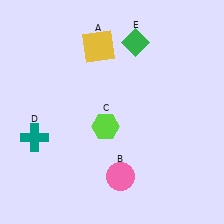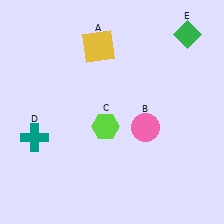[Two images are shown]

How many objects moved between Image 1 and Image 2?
2 objects moved between the two images.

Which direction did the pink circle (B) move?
The pink circle (B) moved up.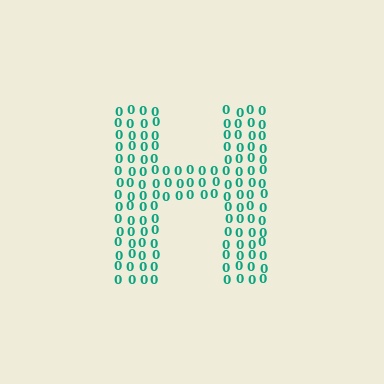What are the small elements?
The small elements are digit 0's.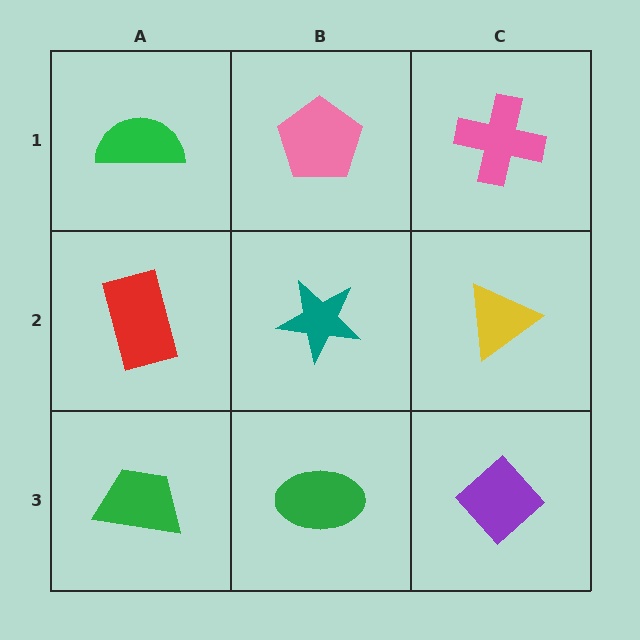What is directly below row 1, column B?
A teal star.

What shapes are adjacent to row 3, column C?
A yellow triangle (row 2, column C), a green ellipse (row 3, column B).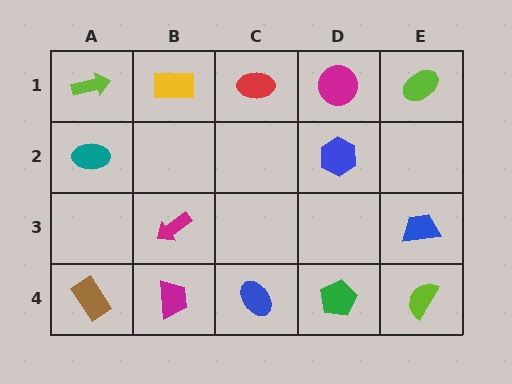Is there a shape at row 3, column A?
No, that cell is empty.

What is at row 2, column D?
A blue hexagon.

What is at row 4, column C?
A blue ellipse.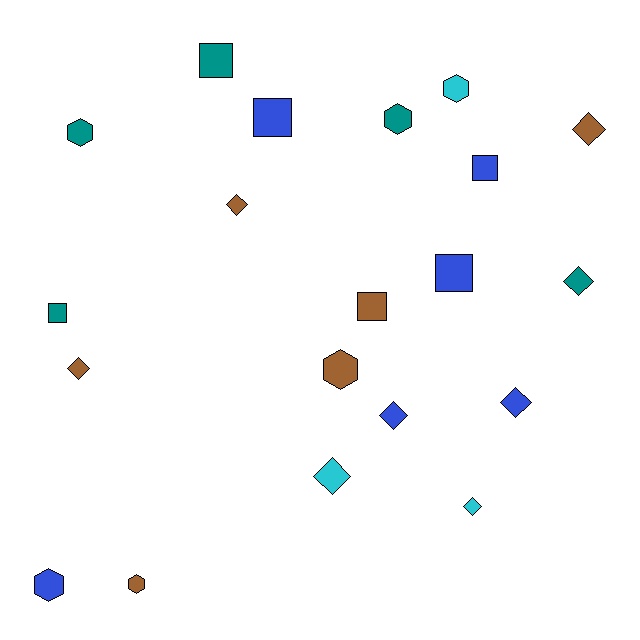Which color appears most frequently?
Brown, with 6 objects.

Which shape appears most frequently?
Diamond, with 8 objects.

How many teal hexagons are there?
There are 2 teal hexagons.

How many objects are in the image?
There are 20 objects.